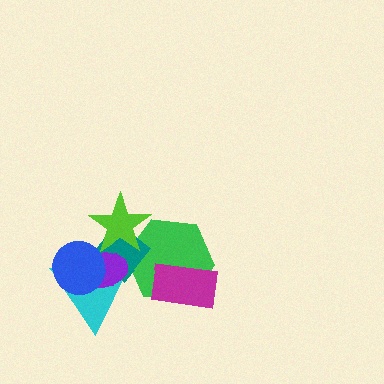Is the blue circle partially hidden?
No, no other shape covers it.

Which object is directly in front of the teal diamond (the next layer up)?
The purple ellipse is directly in front of the teal diamond.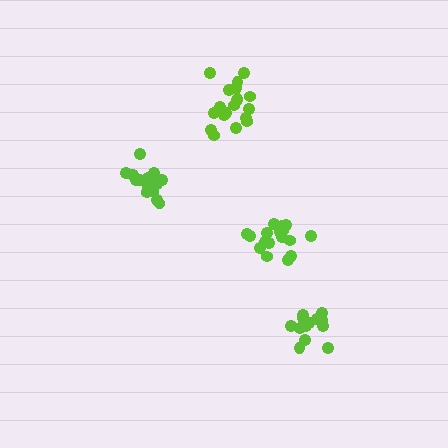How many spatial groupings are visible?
There are 4 spatial groupings.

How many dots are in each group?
Group 1: 15 dots, Group 2: 19 dots, Group 3: 14 dots, Group 4: 17 dots (65 total).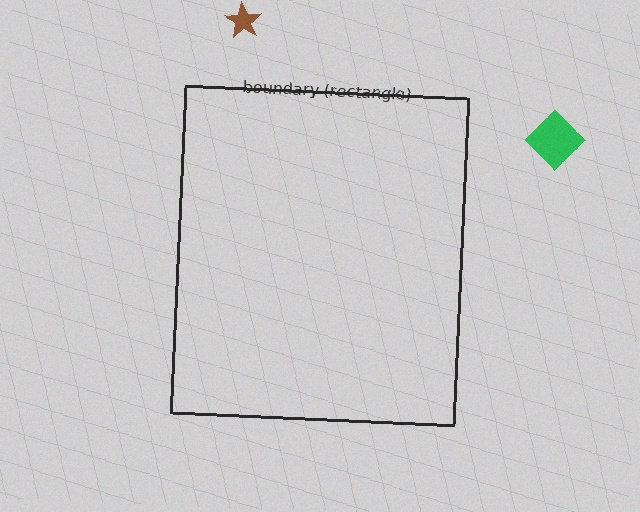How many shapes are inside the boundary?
0 inside, 2 outside.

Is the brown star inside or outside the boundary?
Outside.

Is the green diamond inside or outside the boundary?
Outside.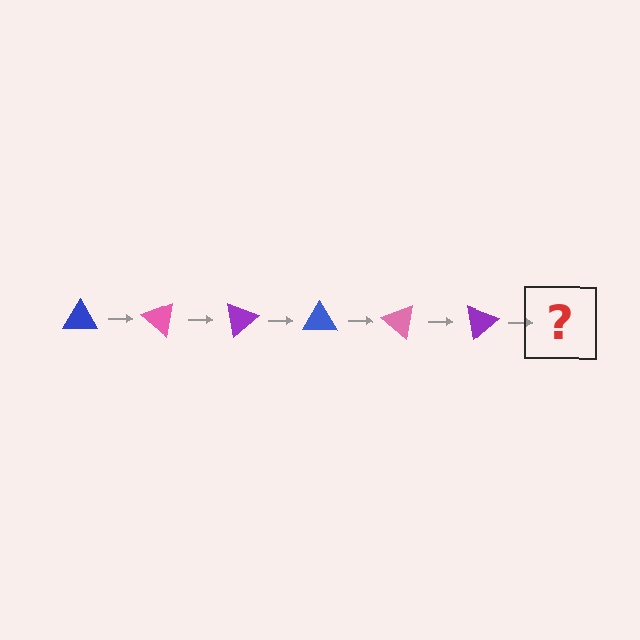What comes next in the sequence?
The next element should be a blue triangle, rotated 240 degrees from the start.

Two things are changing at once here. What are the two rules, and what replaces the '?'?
The two rules are that it rotates 40 degrees each step and the color cycles through blue, pink, and purple. The '?' should be a blue triangle, rotated 240 degrees from the start.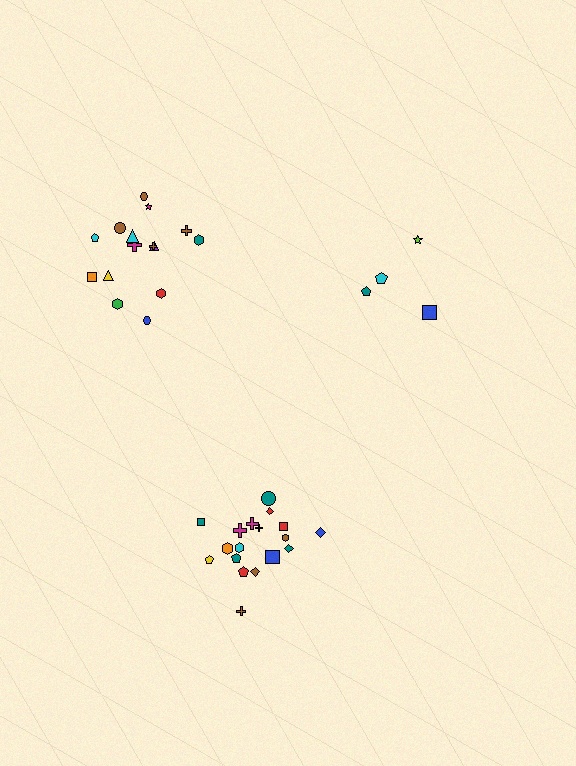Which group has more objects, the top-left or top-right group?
The top-left group.